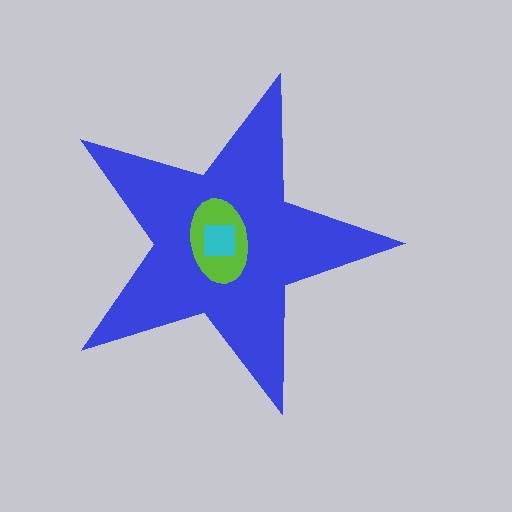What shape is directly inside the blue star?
The lime ellipse.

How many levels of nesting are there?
3.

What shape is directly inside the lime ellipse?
The cyan square.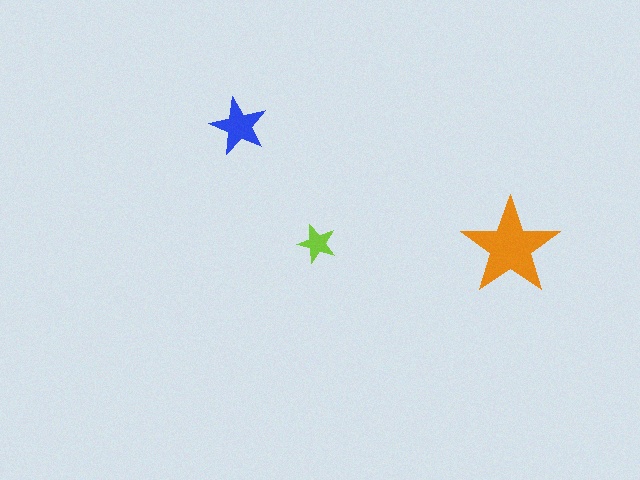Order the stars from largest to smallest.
the orange one, the blue one, the lime one.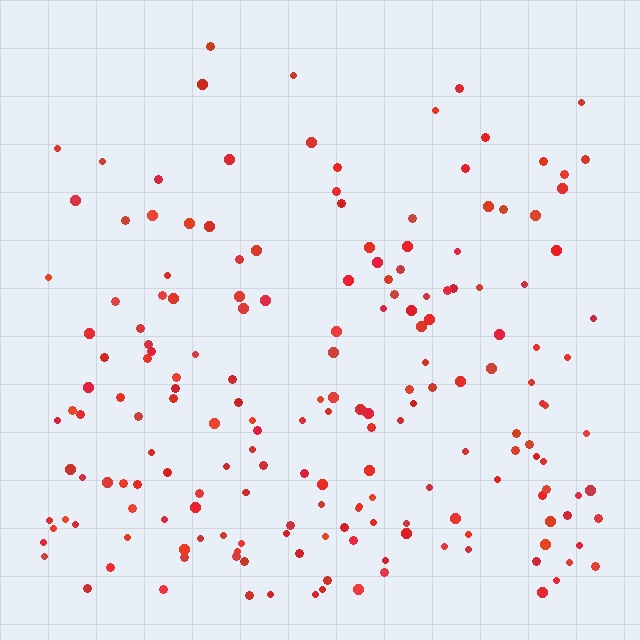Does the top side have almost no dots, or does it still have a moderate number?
Still a moderate number, just noticeably fewer than the bottom.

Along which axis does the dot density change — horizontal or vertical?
Vertical.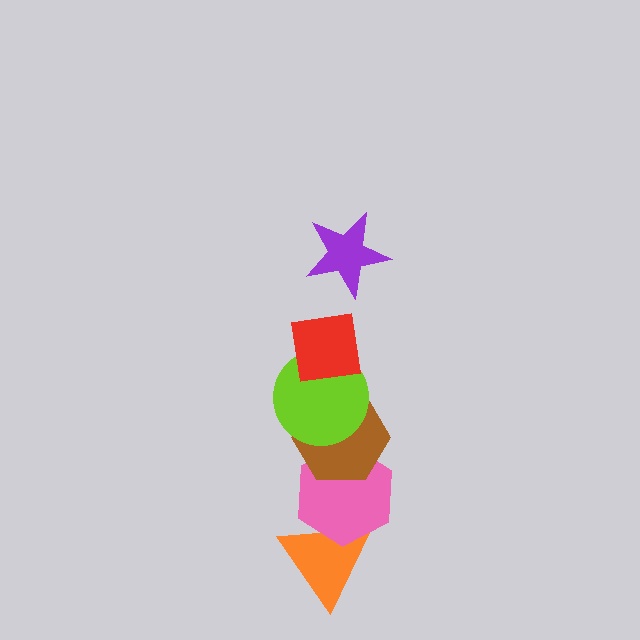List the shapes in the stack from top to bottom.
From top to bottom: the purple star, the red square, the lime circle, the brown hexagon, the pink hexagon, the orange triangle.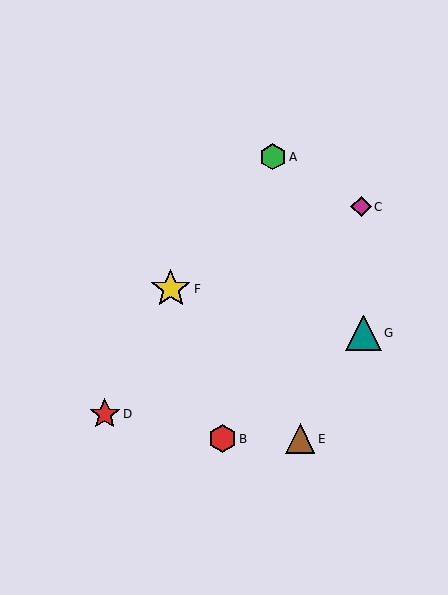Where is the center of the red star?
The center of the red star is at (105, 414).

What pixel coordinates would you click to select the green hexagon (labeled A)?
Click at (273, 157) to select the green hexagon A.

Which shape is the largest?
The yellow star (labeled F) is the largest.